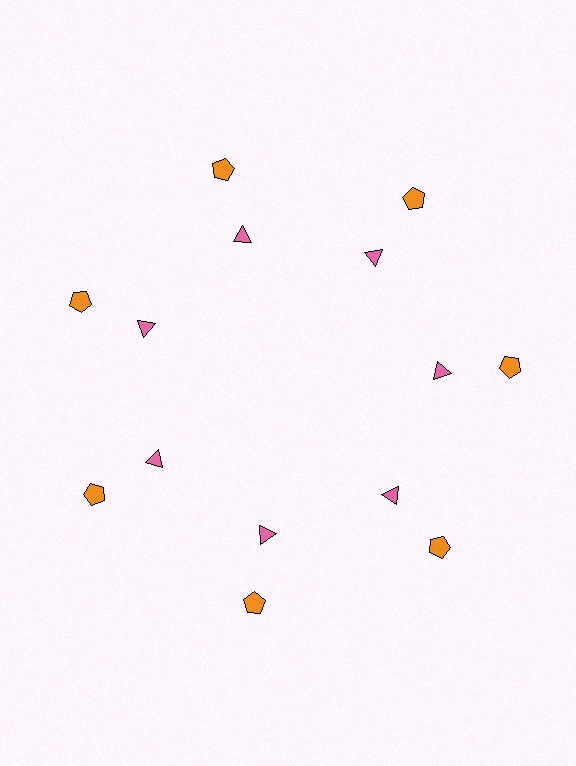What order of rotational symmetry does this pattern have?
This pattern has 7-fold rotational symmetry.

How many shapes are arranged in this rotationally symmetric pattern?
There are 14 shapes, arranged in 7 groups of 2.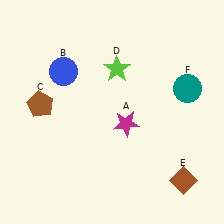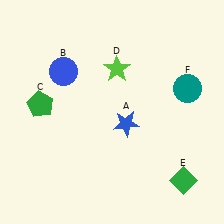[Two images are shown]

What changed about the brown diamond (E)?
In Image 1, E is brown. In Image 2, it changed to green.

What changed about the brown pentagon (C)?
In Image 1, C is brown. In Image 2, it changed to green.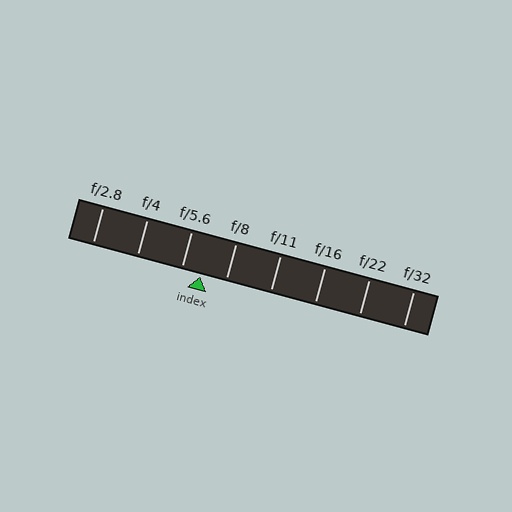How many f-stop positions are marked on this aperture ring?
There are 8 f-stop positions marked.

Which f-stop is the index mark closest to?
The index mark is closest to f/5.6.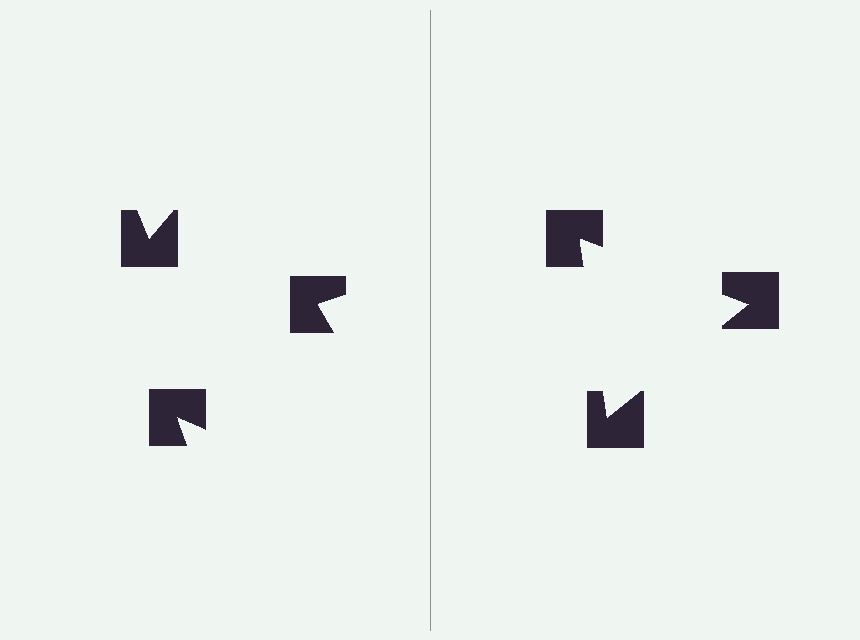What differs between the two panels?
The notched squares are positioned identically on both sides; only the wedge orientations differ. On the right they align to a triangle; on the left they are misaligned.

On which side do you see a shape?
An illusory triangle appears on the right side. On the left side the wedge cuts are rotated, so no coherent shape forms.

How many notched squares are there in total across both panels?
6 — 3 on each side.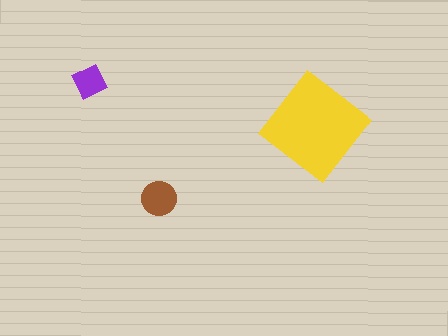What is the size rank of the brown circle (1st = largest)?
2nd.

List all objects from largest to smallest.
The yellow diamond, the brown circle, the purple square.